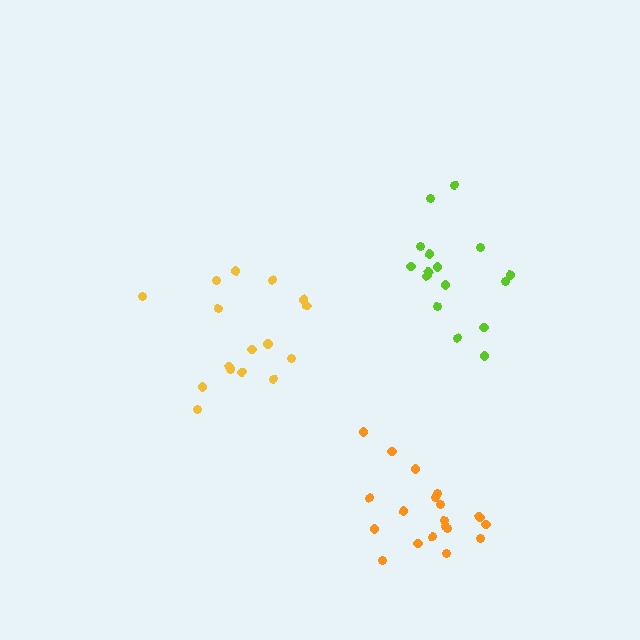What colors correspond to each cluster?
The clusters are colored: orange, yellow, lime.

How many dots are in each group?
Group 1: 19 dots, Group 2: 16 dots, Group 3: 16 dots (51 total).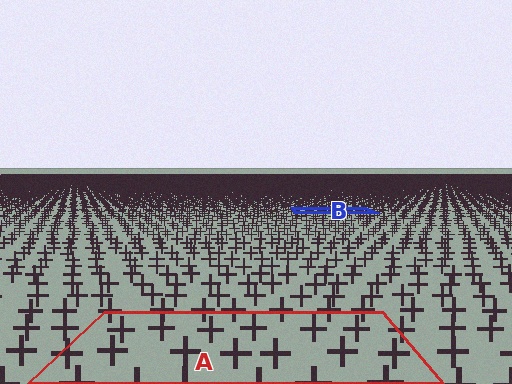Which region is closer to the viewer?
Region A is closer. The texture elements there are larger and more spread out.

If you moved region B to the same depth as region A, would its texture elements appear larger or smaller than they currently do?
They would appear larger. At a closer depth, the same texture elements are projected at a bigger on-screen size.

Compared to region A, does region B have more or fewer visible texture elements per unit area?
Region B has more texture elements per unit area — they are packed more densely because it is farther away.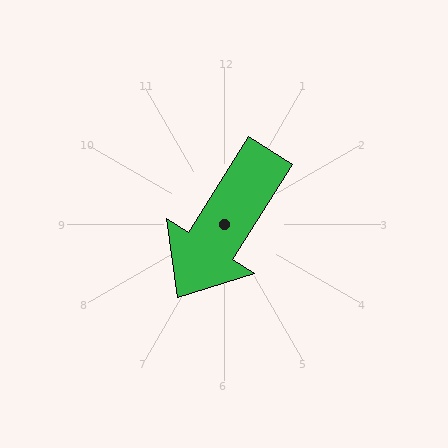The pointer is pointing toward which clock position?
Roughly 7 o'clock.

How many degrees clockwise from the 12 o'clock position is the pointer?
Approximately 212 degrees.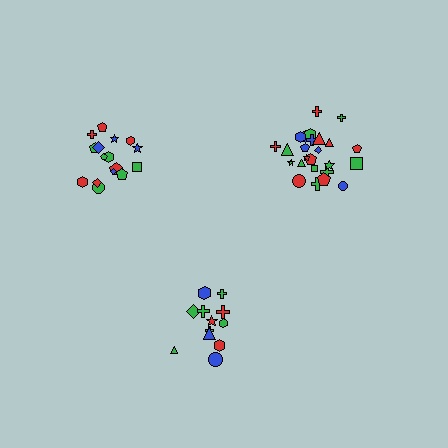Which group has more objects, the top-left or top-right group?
The top-right group.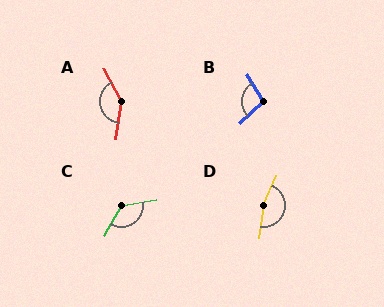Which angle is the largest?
D, at approximately 163 degrees.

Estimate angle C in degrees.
Approximately 128 degrees.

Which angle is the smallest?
B, at approximately 102 degrees.